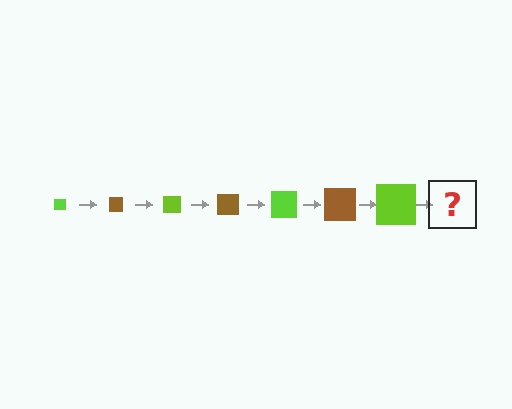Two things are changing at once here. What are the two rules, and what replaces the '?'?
The two rules are that the square grows larger each step and the color cycles through lime and brown. The '?' should be a brown square, larger than the previous one.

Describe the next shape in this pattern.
It should be a brown square, larger than the previous one.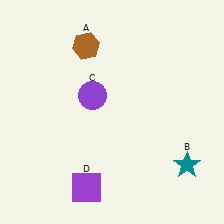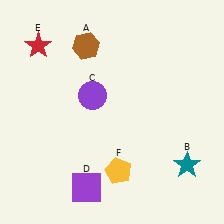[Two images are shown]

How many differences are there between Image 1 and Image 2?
There are 2 differences between the two images.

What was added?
A red star (E), a yellow pentagon (F) were added in Image 2.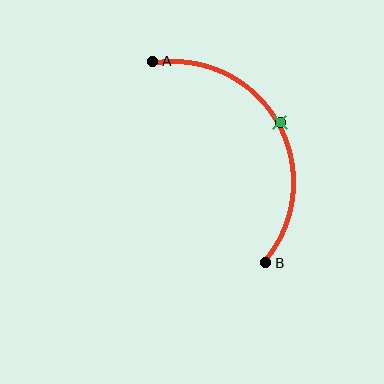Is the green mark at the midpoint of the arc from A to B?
Yes. The green mark lies on the arc at equal arc-length from both A and B — it is the arc midpoint.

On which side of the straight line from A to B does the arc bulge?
The arc bulges to the right of the straight line connecting A and B.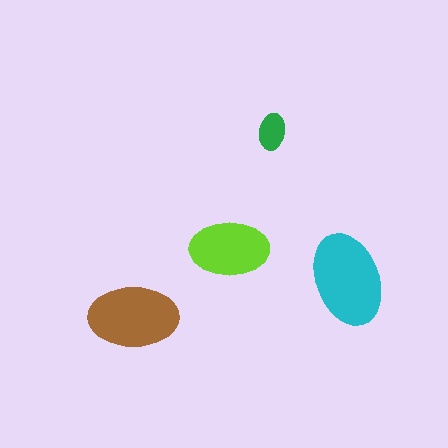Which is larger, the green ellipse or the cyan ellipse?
The cyan one.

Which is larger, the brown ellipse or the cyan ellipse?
The cyan one.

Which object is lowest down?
The brown ellipse is bottommost.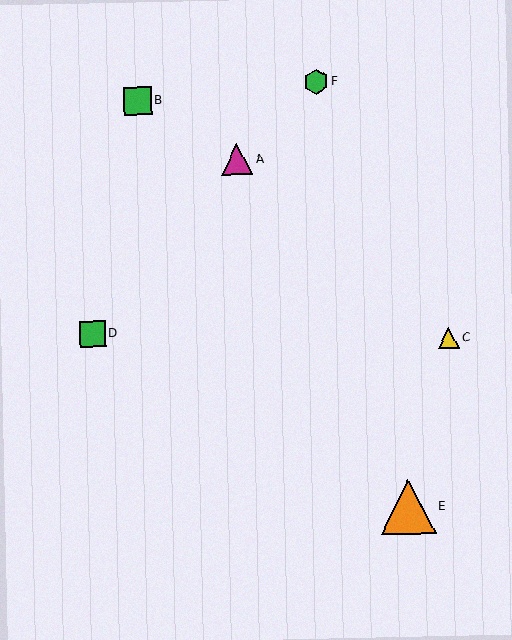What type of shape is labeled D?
Shape D is a green square.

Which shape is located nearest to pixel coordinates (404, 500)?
The orange triangle (labeled E) at (408, 507) is nearest to that location.